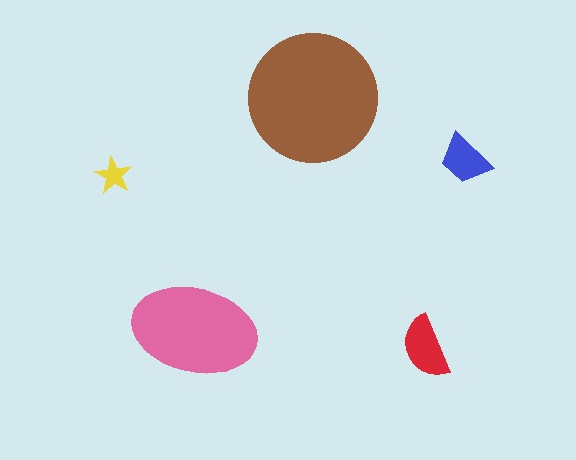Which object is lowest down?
The red semicircle is bottommost.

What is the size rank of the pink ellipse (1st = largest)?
2nd.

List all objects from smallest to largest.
The yellow star, the blue trapezoid, the red semicircle, the pink ellipse, the brown circle.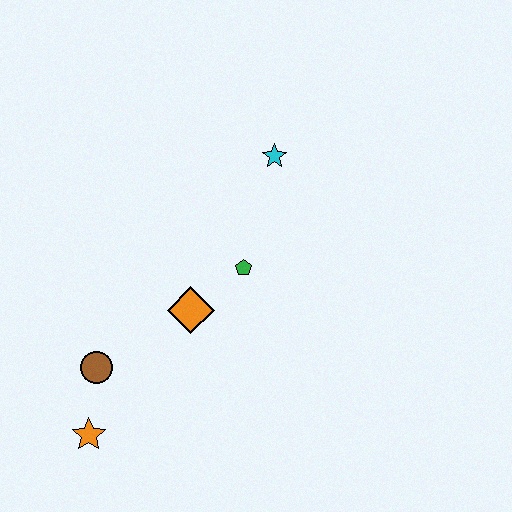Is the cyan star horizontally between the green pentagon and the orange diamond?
No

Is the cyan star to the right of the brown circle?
Yes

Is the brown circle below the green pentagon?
Yes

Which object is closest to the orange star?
The brown circle is closest to the orange star.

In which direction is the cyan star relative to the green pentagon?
The cyan star is above the green pentagon.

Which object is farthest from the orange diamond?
The cyan star is farthest from the orange diamond.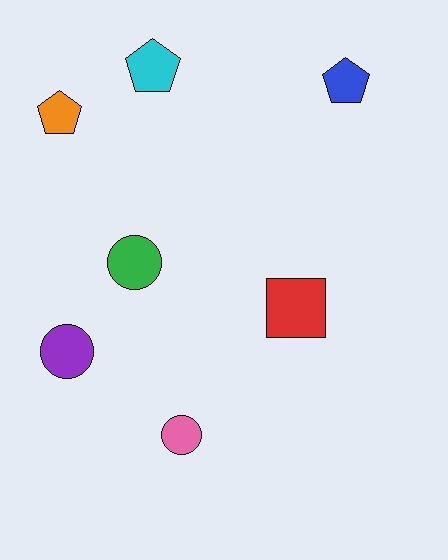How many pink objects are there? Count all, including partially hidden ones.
There is 1 pink object.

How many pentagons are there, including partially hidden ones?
There are 3 pentagons.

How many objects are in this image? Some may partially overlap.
There are 7 objects.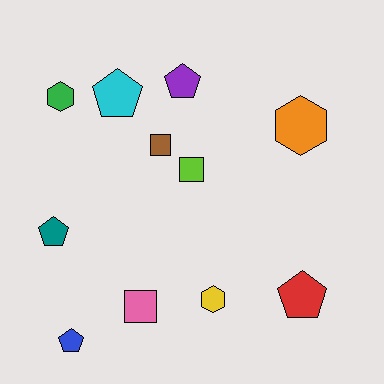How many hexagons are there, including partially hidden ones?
There are 3 hexagons.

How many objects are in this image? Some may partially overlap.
There are 11 objects.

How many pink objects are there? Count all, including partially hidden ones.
There is 1 pink object.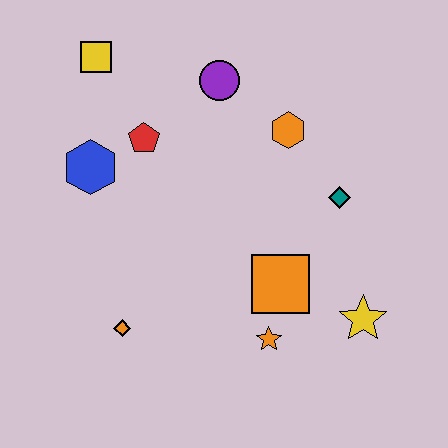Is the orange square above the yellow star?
Yes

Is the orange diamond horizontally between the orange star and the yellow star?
No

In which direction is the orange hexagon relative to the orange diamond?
The orange hexagon is above the orange diamond.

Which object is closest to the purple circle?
The orange hexagon is closest to the purple circle.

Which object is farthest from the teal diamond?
The yellow square is farthest from the teal diamond.